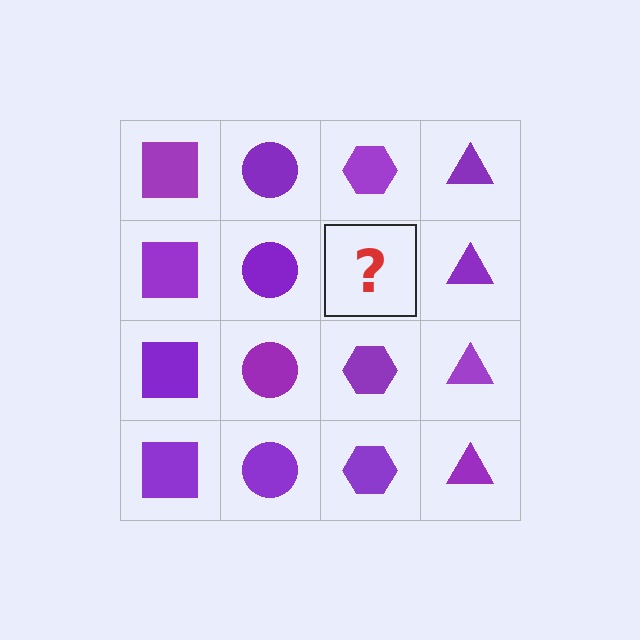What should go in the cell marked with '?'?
The missing cell should contain a purple hexagon.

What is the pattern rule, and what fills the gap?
The rule is that each column has a consistent shape. The gap should be filled with a purple hexagon.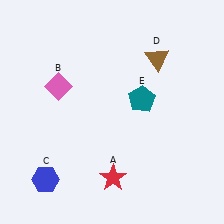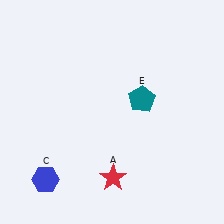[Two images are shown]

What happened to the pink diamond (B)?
The pink diamond (B) was removed in Image 2. It was in the top-left area of Image 1.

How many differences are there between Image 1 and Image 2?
There are 2 differences between the two images.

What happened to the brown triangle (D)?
The brown triangle (D) was removed in Image 2. It was in the top-right area of Image 1.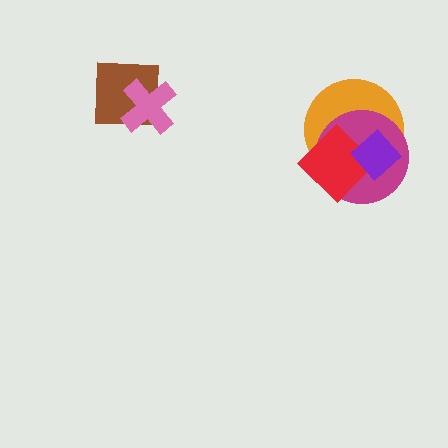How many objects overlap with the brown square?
1 object overlaps with the brown square.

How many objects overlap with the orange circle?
3 objects overlap with the orange circle.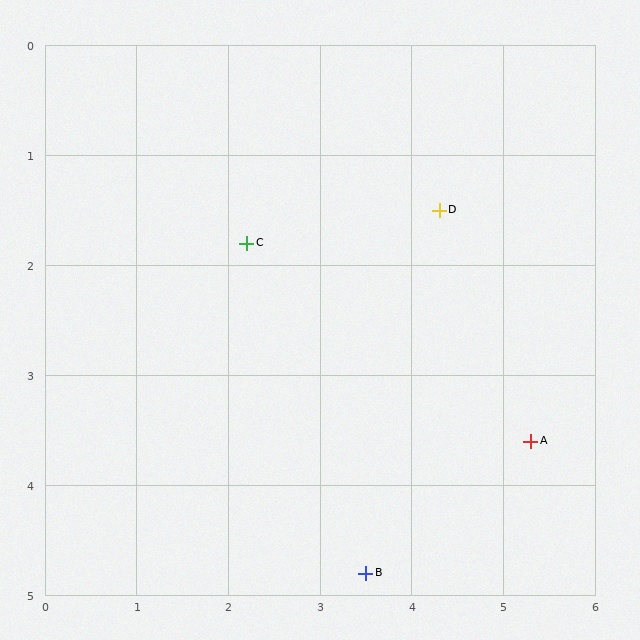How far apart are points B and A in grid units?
Points B and A are about 2.2 grid units apart.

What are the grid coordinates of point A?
Point A is at approximately (5.3, 3.6).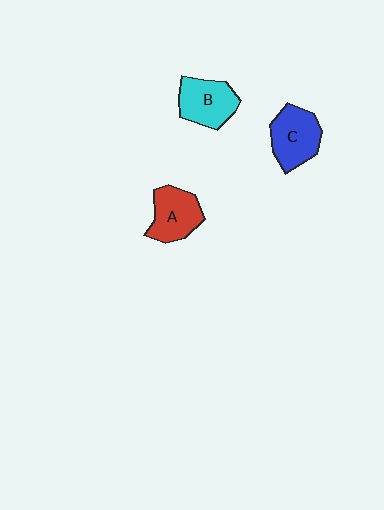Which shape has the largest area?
Shape C (blue).